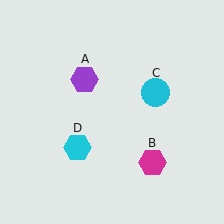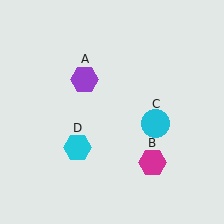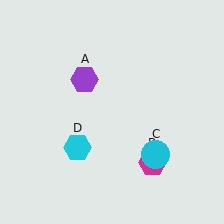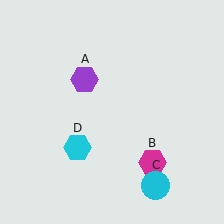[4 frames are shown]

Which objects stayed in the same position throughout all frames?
Purple hexagon (object A) and magenta hexagon (object B) and cyan hexagon (object D) remained stationary.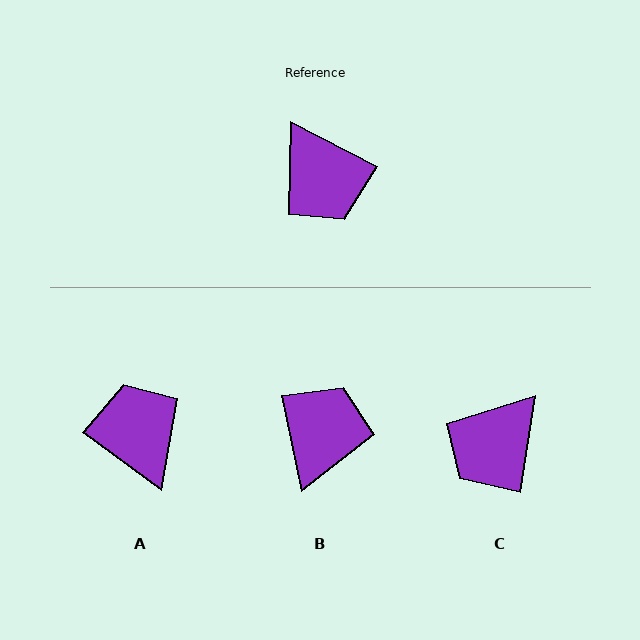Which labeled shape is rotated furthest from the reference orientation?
A, about 171 degrees away.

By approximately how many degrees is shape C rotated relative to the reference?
Approximately 71 degrees clockwise.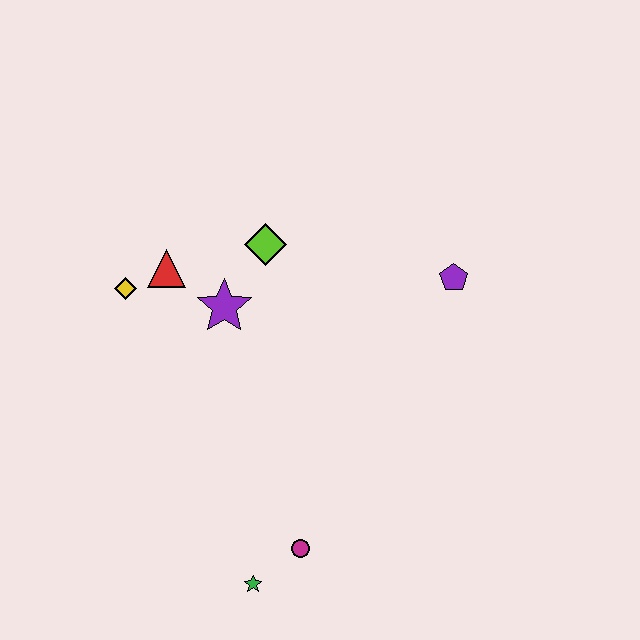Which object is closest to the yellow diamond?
The red triangle is closest to the yellow diamond.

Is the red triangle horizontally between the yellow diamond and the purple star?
Yes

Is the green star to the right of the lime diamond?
No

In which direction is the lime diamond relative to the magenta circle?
The lime diamond is above the magenta circle.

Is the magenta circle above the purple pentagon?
No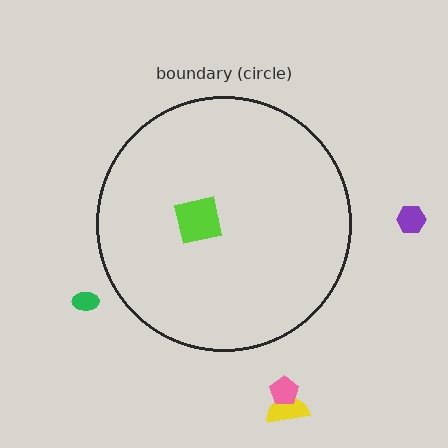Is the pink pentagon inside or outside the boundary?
Outside.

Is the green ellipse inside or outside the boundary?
Outside.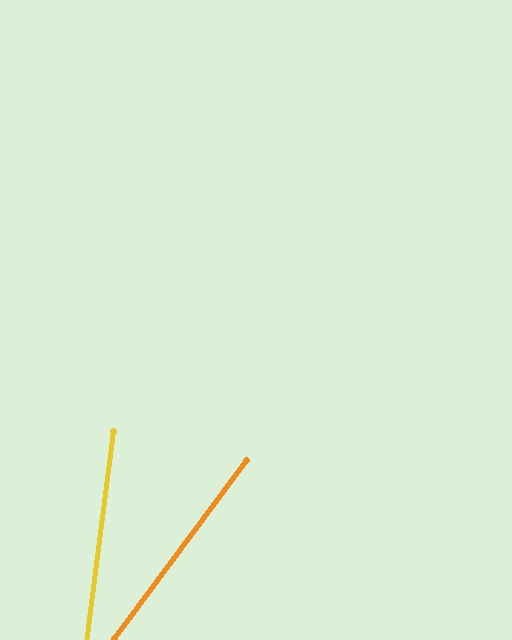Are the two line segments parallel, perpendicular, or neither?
Neither parallel nor perpendicular — they differ by about 29°.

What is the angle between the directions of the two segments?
Approximately 29 degrees.